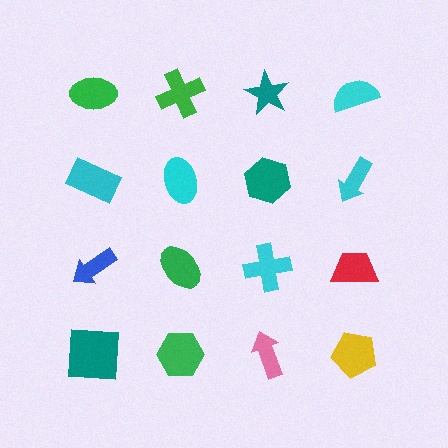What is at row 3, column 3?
A cyan cross.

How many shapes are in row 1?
4 shapes.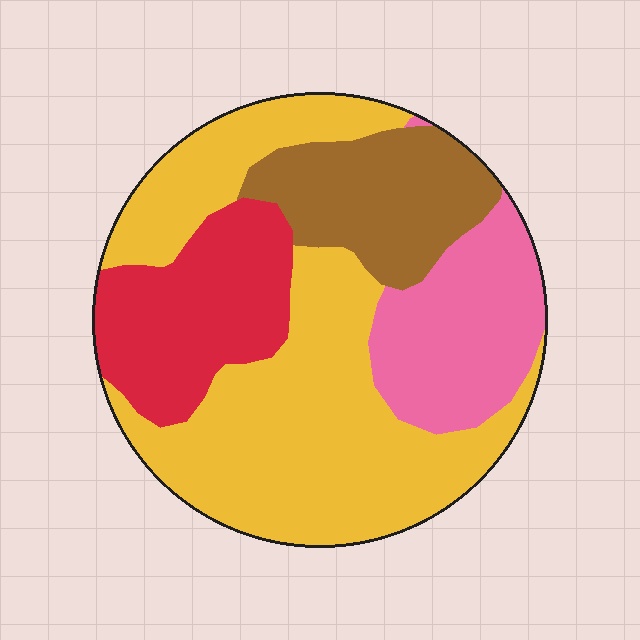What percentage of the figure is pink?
Pink takes up about one sixth (1/6) of the figure.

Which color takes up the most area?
Yellow, at roughly 50%.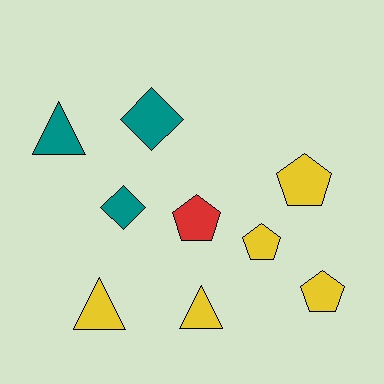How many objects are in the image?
There are 9 objects.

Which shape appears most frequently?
Pentagon, with 4 objects.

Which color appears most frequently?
Yellow, with 5 objects.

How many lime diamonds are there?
There are no lime diamonds.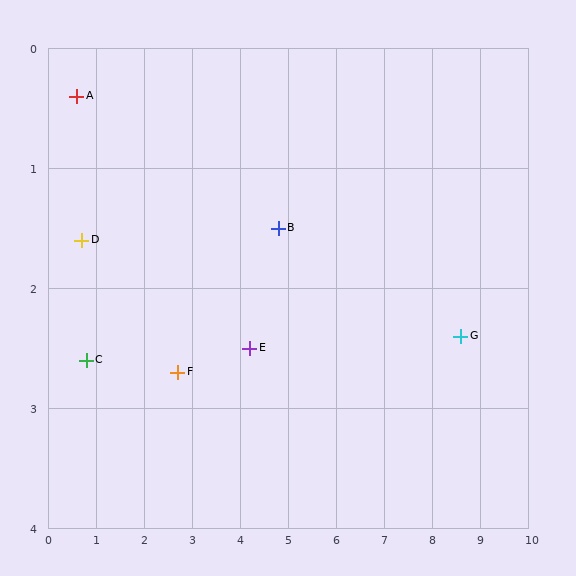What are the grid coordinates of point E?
Point E is at approximately (4.2, 2.5).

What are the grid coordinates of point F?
Point F is at approximately (2.7, 2.7).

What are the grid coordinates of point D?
Point D is at approximately (0.7, 1.6).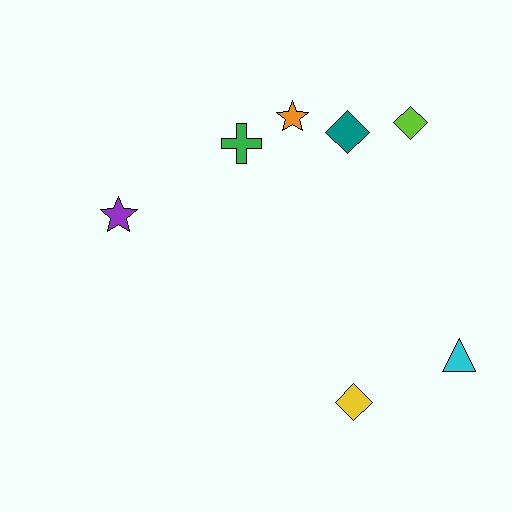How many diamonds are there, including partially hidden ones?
There are 3 diamonds.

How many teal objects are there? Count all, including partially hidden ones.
There is 1 teal object.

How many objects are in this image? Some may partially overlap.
There are 7 objects.